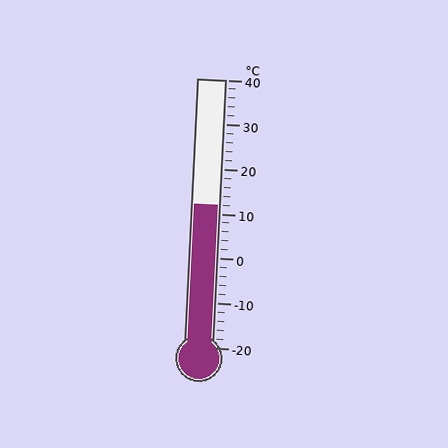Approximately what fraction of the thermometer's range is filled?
The thermometer is filled to approximately 55% of its range.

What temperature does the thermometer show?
The thermometer shows approximately 12°C.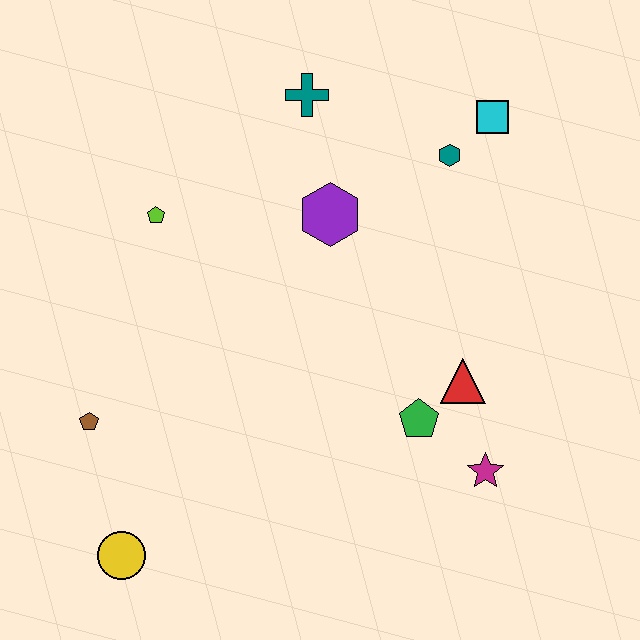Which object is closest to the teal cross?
The purple hexagon is closest to the teal cross.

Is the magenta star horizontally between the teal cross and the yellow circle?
No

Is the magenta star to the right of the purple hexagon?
Yes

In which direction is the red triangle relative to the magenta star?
The red triangle is above the magenta star.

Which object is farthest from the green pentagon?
The teal cross is farthest from the green pentagon.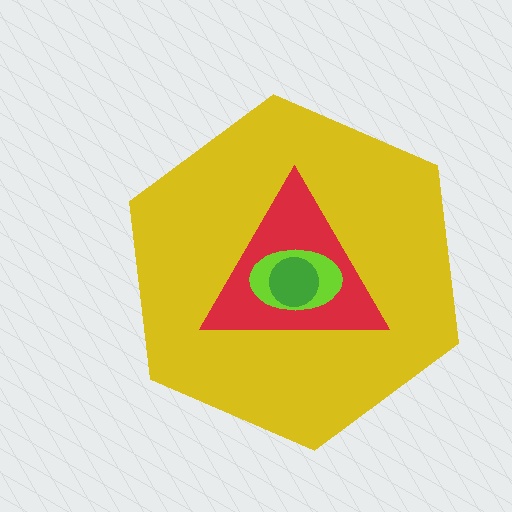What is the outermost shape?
The yellow hexagon.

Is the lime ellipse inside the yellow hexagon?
Yes.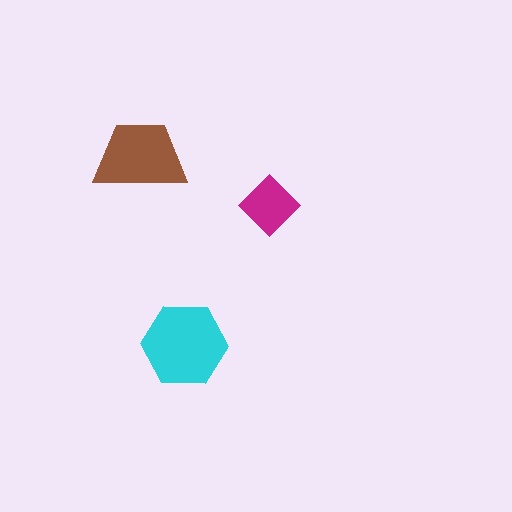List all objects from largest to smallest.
The cyan hexagon, the brown trapezoid, the magenta diamond.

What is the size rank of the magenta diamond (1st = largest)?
3rd.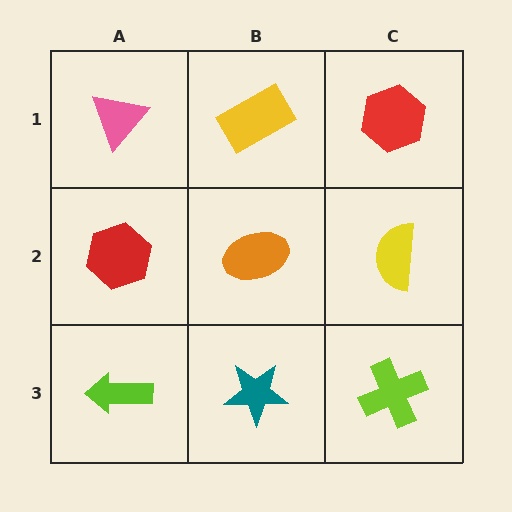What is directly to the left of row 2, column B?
A red hexagon.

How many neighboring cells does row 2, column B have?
4.